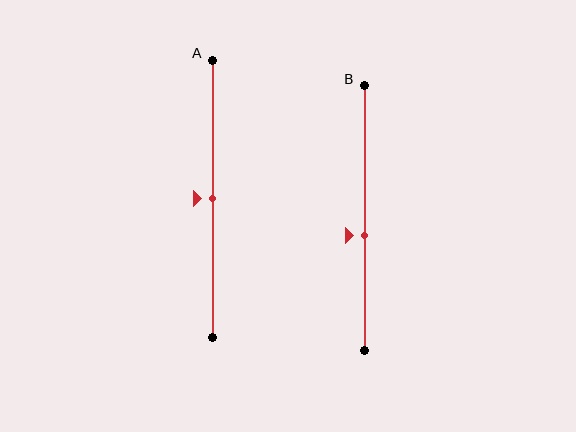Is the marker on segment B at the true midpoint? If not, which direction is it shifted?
No, the marker on segment B is shifted downward by about 7% of the segment length.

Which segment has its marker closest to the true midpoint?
Segment A has its marker closest to the true midpoint.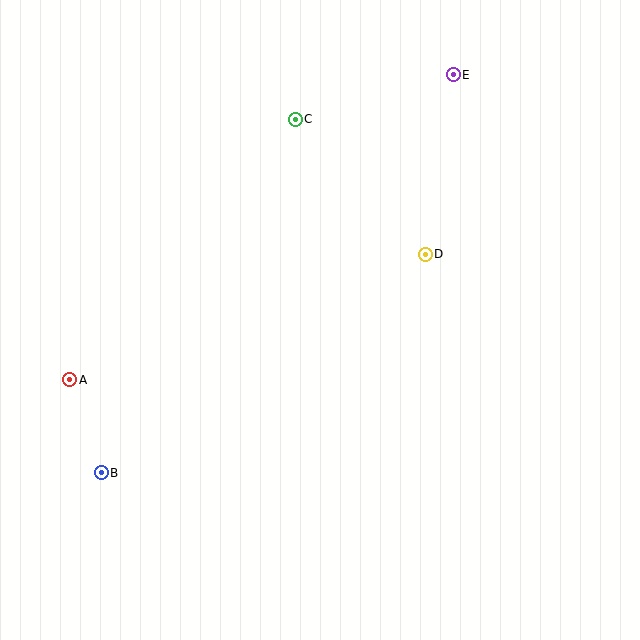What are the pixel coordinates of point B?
Point B is at (101, 473).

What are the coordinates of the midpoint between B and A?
The midpoint between B and A is at (85, 426).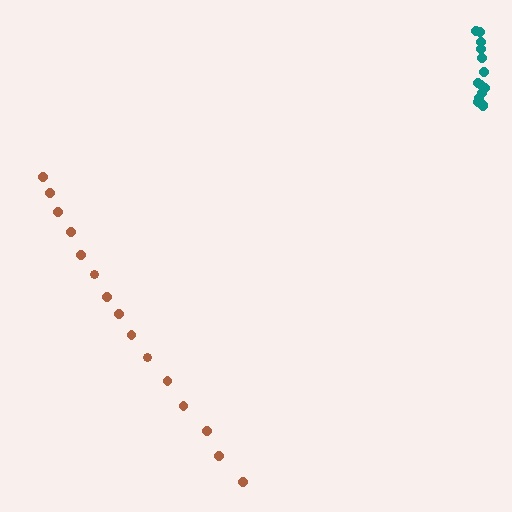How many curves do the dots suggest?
There are 2 distinct paths.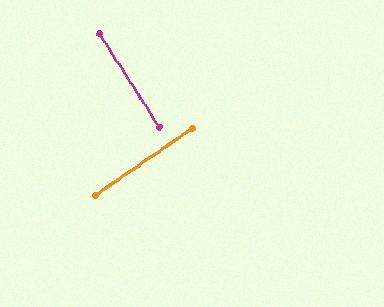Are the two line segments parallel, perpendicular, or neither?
Perpendicular — they meet at approximately 89°.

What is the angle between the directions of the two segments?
Approximately 89 degrees.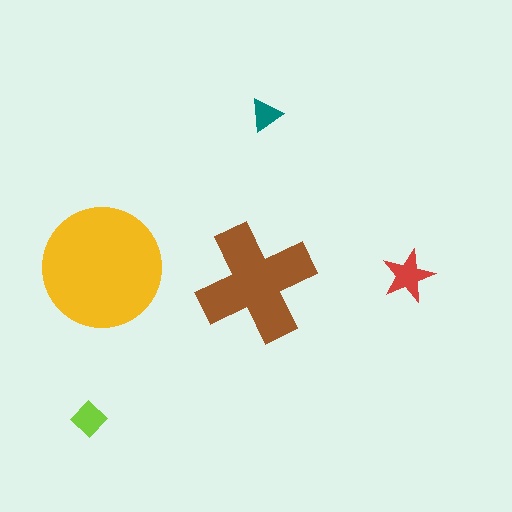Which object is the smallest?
The teal triangle.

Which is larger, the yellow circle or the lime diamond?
The yellow circle.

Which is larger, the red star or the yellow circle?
The yellow circle.